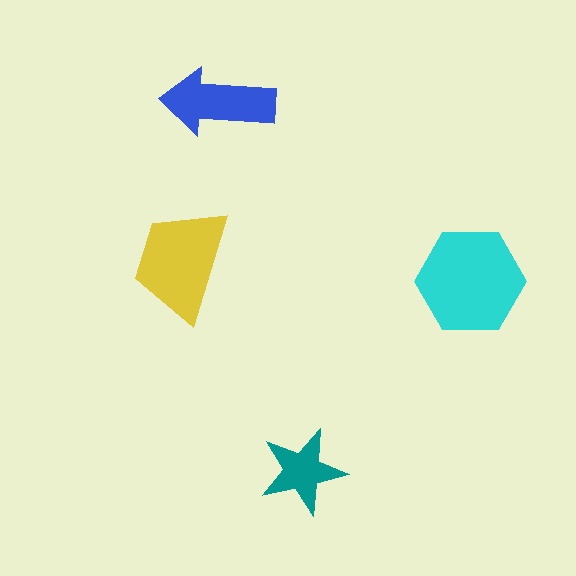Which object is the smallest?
The teal star.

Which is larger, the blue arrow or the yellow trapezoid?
The yellow trapezoid.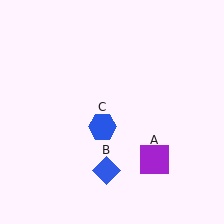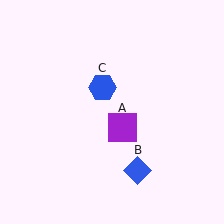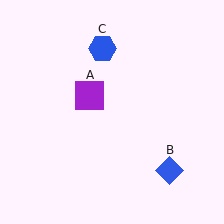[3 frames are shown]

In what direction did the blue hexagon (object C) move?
The blue hexagon (object C) moved up.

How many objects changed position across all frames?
3 objects changed position: purple square (object A), blue diamond (object B), blue hexagon (object C).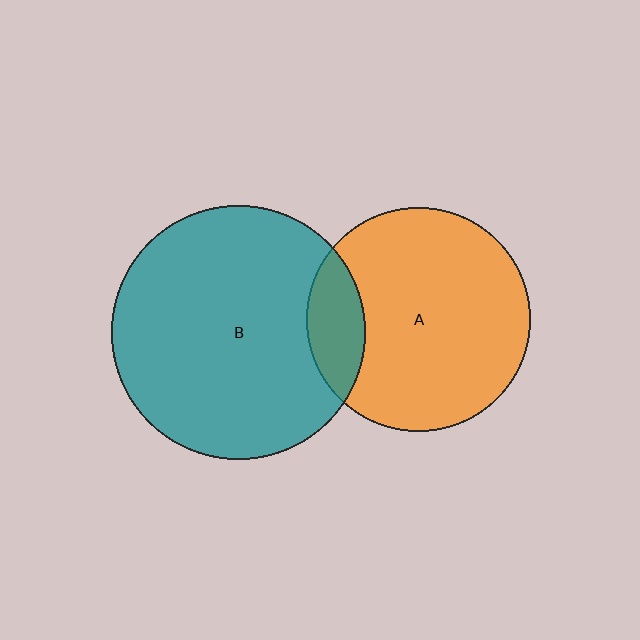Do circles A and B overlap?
Yes.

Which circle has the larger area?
Circle B (teal).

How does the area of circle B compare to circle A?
Approximately 1.3 times.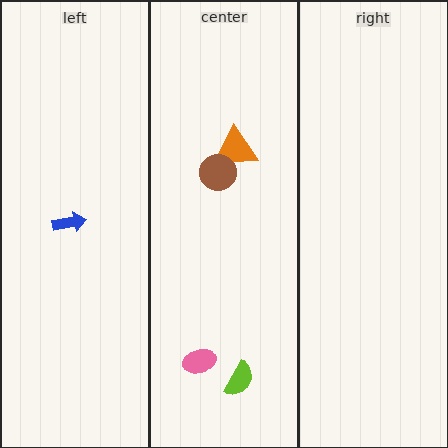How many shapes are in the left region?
1.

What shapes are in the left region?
The blue arrow.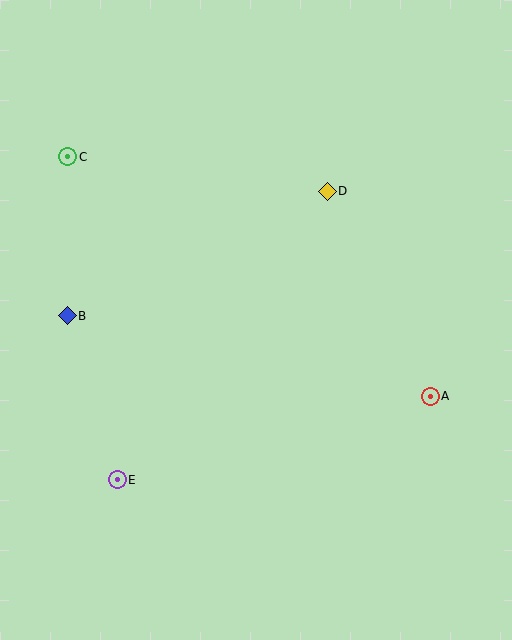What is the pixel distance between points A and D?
The distance between A and D is 229 pixels.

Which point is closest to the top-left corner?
Point C is closest to the top-left corner.